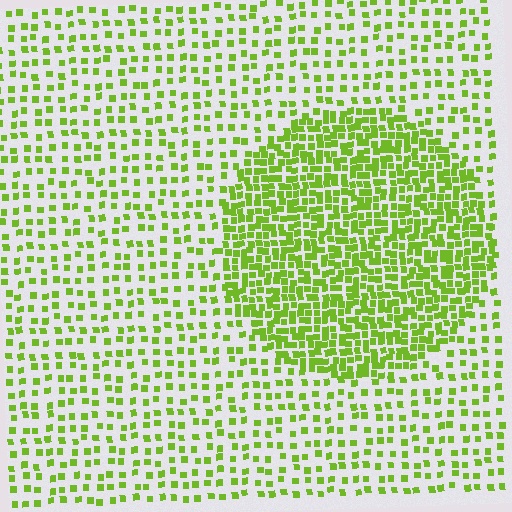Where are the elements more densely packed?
The elements are more densely packed inside the circle boundary.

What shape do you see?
I see a circle.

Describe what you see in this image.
The image contains small lime elements arranged at two different densities. A circle-shaped region is visible where the elements are more densely packed than the surrounding area.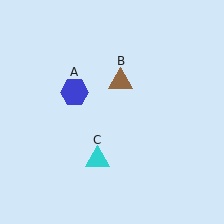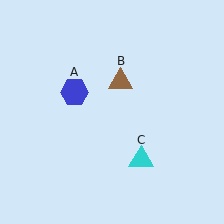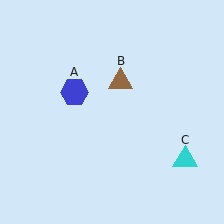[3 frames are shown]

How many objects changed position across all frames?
1 object changed position: cyan triangle (object C).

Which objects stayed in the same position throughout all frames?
Blue hexagon (object A) and brown triangle (object B) remained stationary.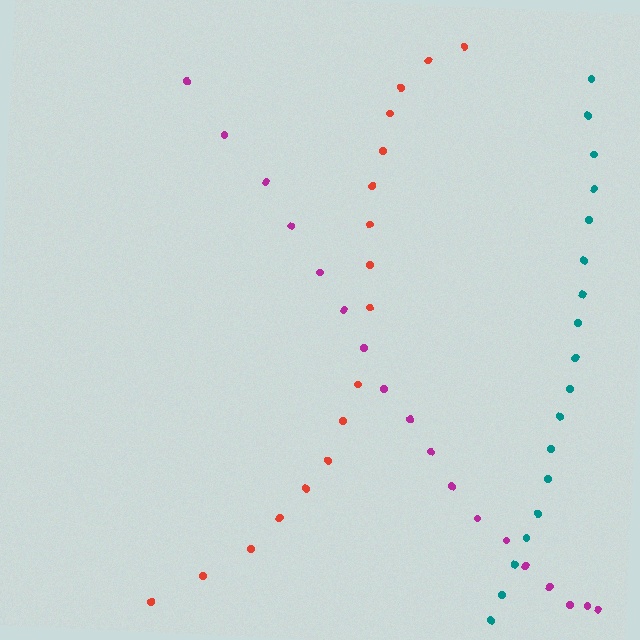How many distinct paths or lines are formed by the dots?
There are 3 distinct paths.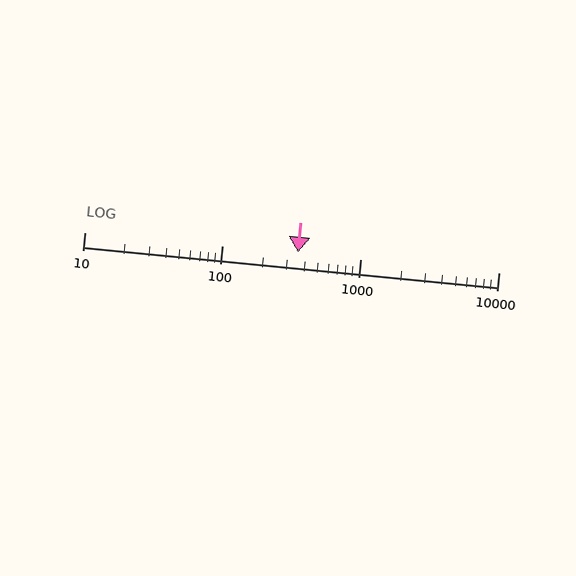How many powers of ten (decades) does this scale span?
The scale spans 3 decades, from 10 to 10000.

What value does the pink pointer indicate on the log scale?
The pointer indicates approximately 350.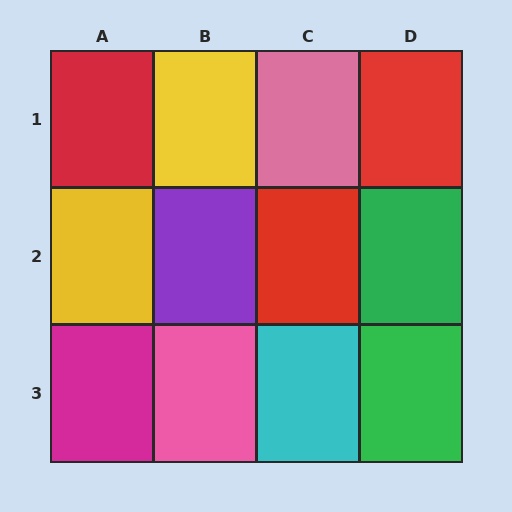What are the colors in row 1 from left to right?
Red, yellow, pink, red.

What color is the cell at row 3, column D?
Green.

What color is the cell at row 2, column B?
Purple.